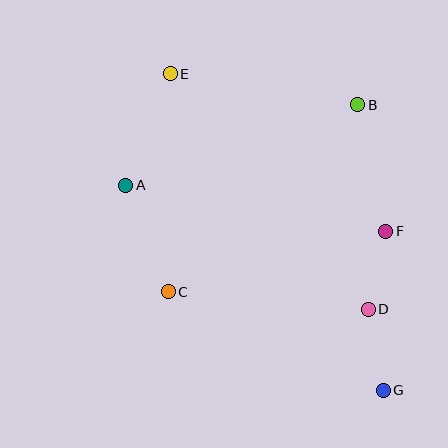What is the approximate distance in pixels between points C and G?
The distance between C and G is approximately 236 pixels.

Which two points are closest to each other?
Points D and F are closest to each other.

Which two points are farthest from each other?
Points E and G are farthest from each other.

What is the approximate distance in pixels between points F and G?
The distance between F and G is approximately 159 pixels.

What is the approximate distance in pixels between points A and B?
The distance between A and B is approximately 246 pixels.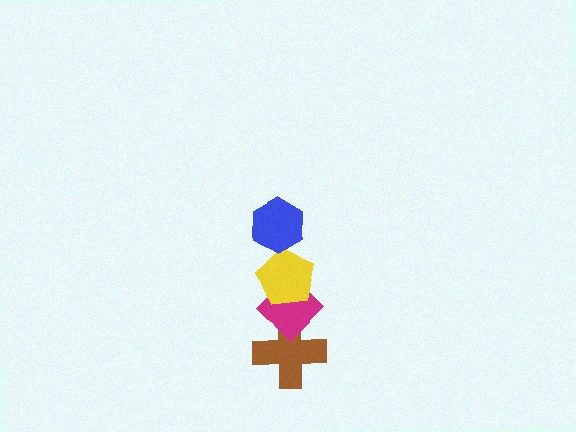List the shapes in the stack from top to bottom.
From top to bottom: the blue hexagon, the yellow pentagon, the magenta diamond, the brown cross.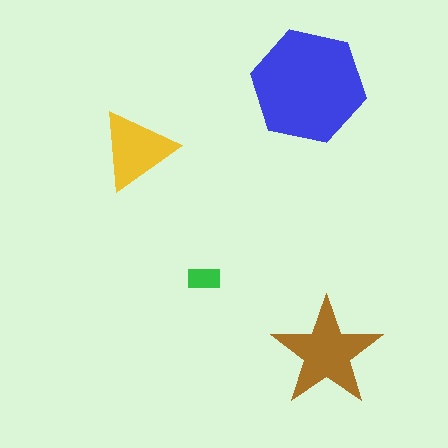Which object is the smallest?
The green rectangle.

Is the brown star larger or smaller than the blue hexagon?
Smaller.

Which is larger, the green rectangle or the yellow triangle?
The yellow triangle.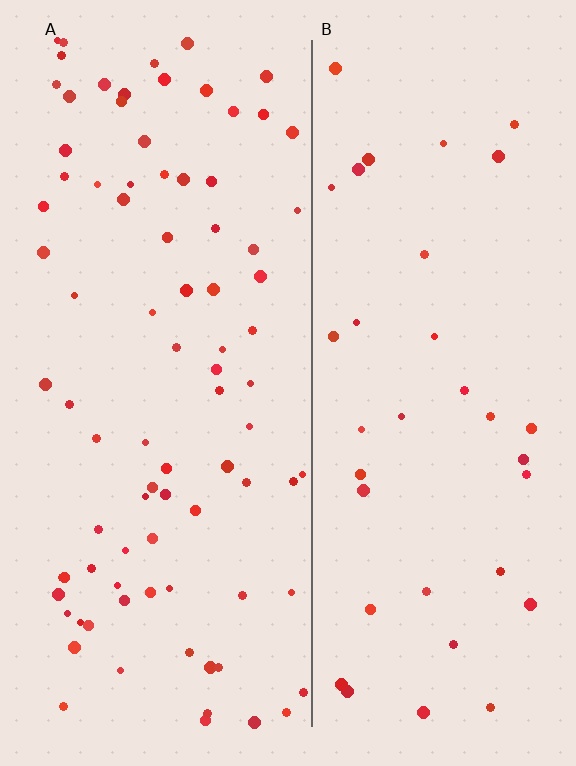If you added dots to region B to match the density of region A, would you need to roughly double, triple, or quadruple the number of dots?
Approximately double.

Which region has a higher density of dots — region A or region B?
A (the left).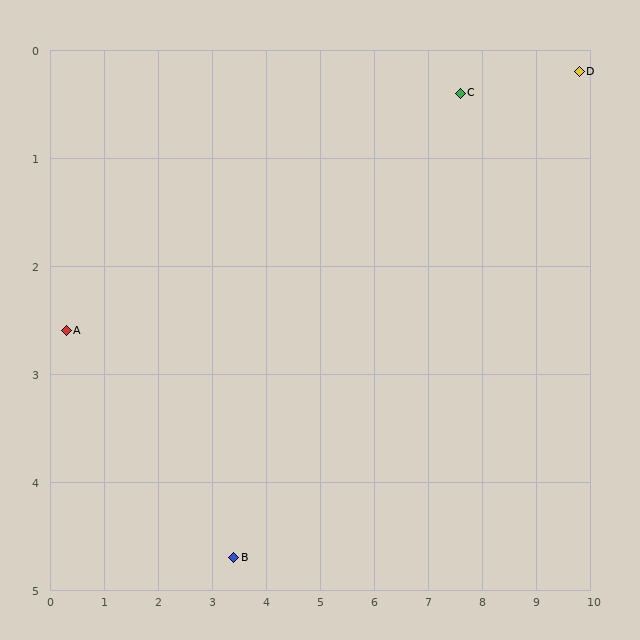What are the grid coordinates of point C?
Point C is at approximately (7.6, 0.4).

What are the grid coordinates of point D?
Point D is at approximately (9.8, 0.2).